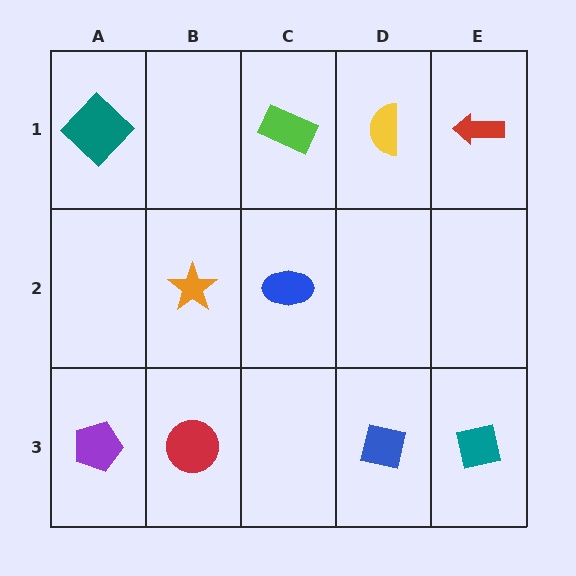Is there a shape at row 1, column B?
No, that cell is empty.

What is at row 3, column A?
A purple pentagon.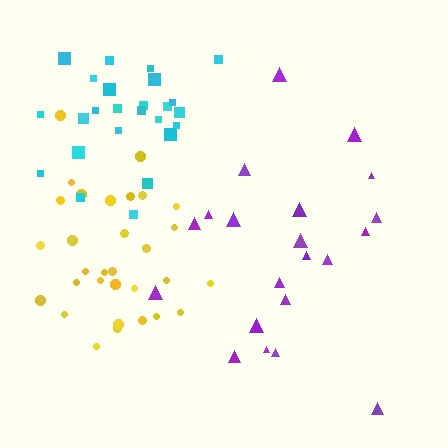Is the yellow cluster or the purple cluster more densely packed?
Yellow.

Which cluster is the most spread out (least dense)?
Purple.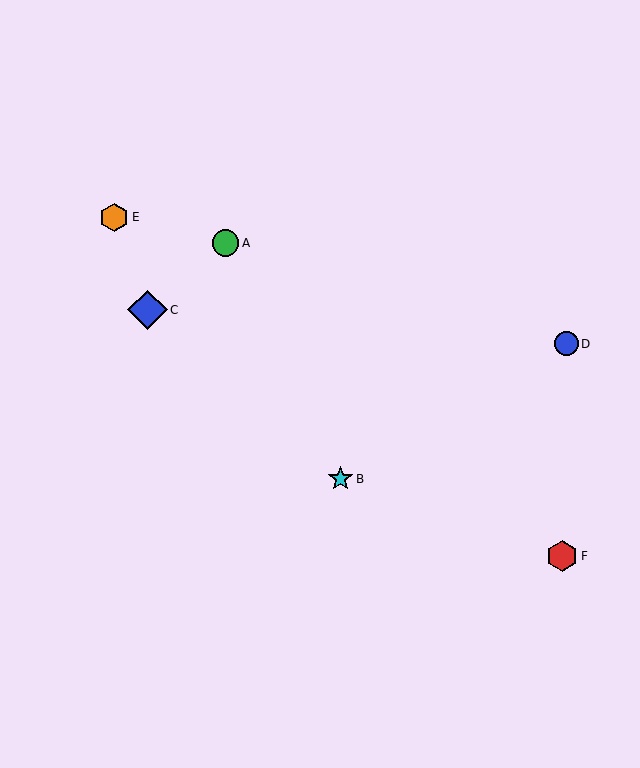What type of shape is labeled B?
Shape B is a cyan star.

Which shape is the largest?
The blue diamond (labeled C) is the largest.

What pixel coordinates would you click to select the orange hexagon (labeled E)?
Click at (114, 217) to select the orange hexagon E.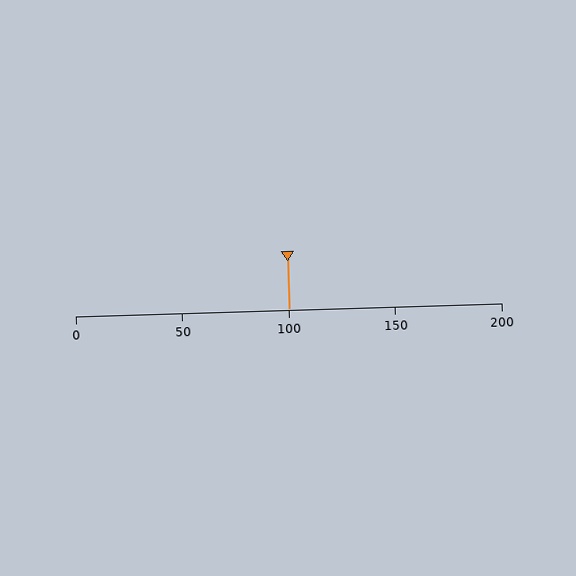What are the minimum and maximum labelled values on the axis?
The axis runs from 0 to 200.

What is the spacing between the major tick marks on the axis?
The major ticks are spaced 50 apart.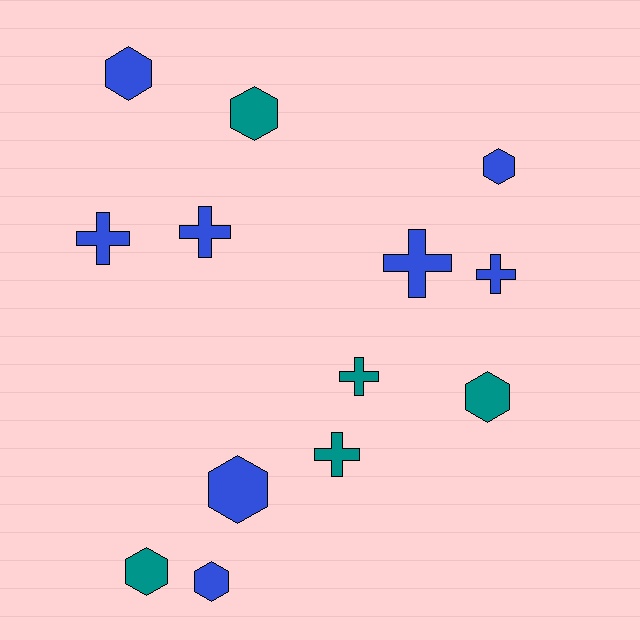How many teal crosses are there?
There are 2 teal crosses.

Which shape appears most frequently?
Hexagon, with 7 objects.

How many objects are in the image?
There are 13 objects.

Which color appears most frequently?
Blue, with 8 objects.